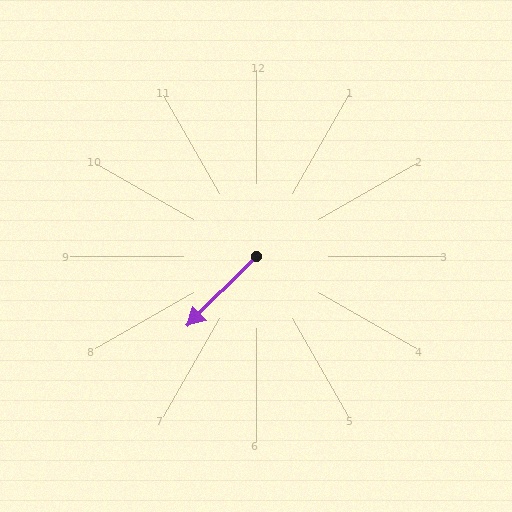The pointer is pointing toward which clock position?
Roughly 7 o'clock.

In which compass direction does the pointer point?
Southwest.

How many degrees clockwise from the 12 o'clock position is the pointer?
Approximately 225 degrees.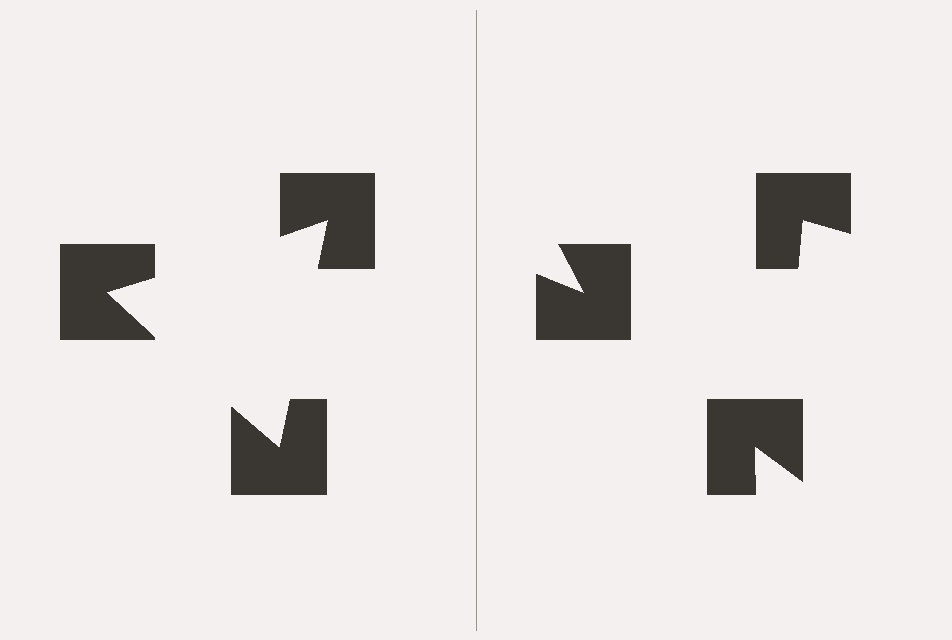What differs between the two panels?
The notched squares are positioned identically on both sides; only the wedge orientations differ. On the left they align to a triangle; on the right they are misaligned.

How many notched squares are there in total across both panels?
6 — 3 on each side.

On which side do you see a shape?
An illusory triangle appears on the left side. On the right side the wedge cuts are rotated, so no coherent shape forms.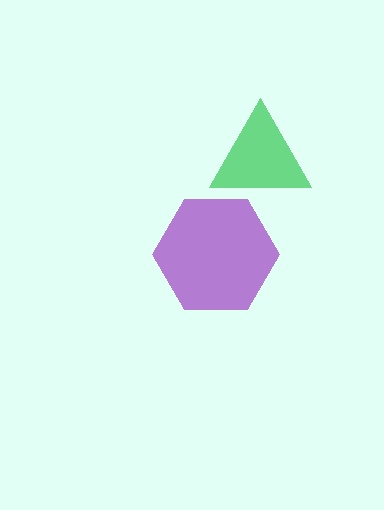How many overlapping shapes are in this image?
There are 2 overlapping shapes in the image.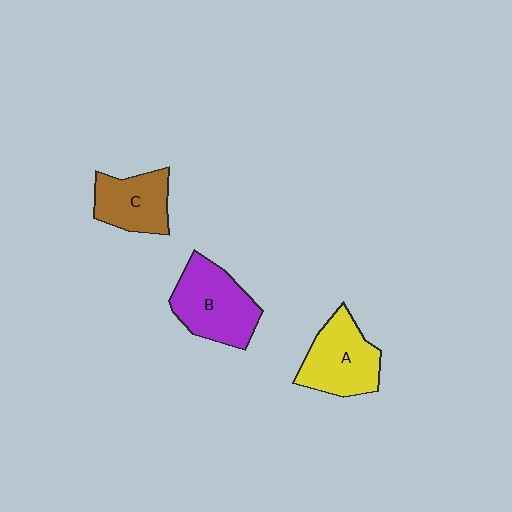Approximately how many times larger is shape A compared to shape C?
Approximately 1.2 times.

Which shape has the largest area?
Shape B (purple).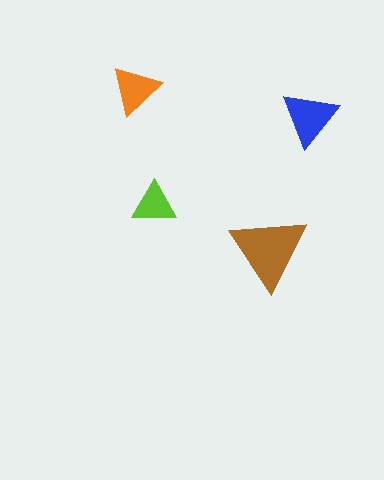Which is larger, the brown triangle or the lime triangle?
The brown one.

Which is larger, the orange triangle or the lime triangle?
The orange one.